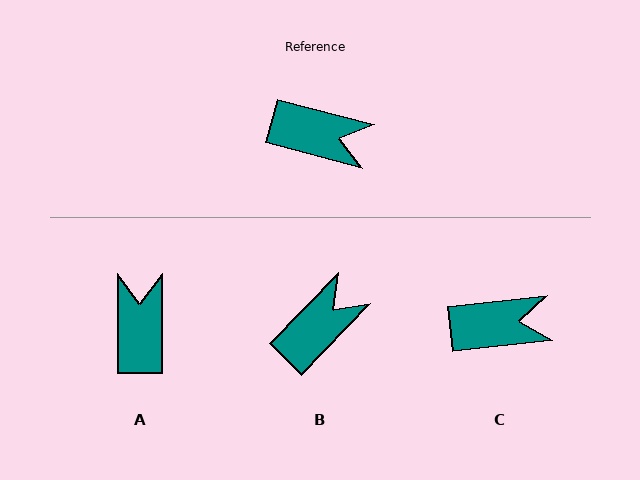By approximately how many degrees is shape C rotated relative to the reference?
Approximately 21 degrees counter-clockwise.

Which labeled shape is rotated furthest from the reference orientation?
A, about 105 degrees away.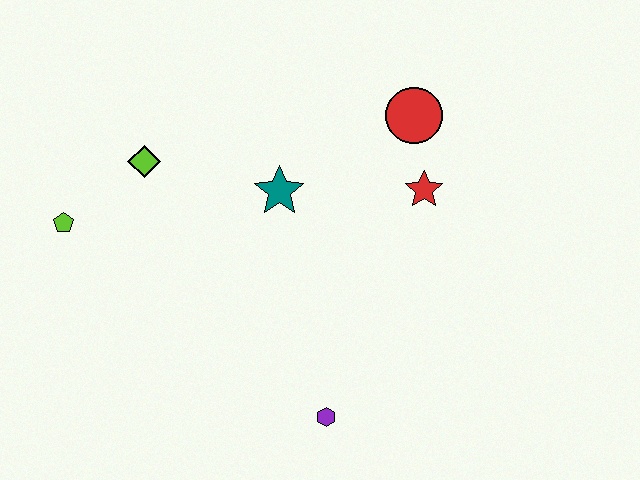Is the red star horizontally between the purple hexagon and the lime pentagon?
No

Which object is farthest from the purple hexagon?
The lime pentagon is farthest from the purple hexagon.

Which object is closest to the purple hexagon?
The teal star is closest to the purple hexagon.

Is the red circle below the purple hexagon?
No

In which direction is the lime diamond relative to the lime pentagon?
The lime diamond is to the right of the lime pentagon.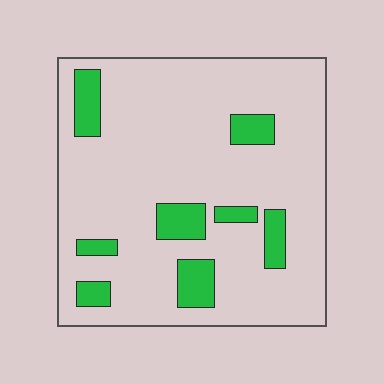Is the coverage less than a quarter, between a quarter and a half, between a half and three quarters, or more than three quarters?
Less than a quarter.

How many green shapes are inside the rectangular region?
8.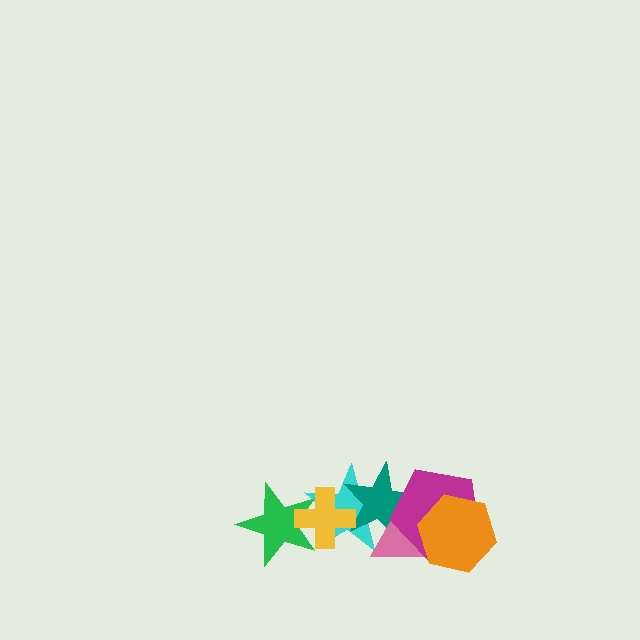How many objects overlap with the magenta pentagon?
3 objects overlap with the magenta pentagon.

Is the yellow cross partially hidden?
No, no other shape covers it.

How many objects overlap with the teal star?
4 objects overlap with the teal star.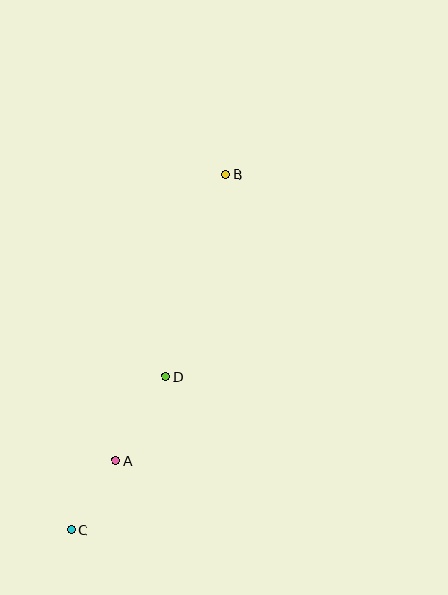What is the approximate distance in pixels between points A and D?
The distance between A and D is approximately 97 pixels.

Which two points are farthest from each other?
Points B and C are farthest from each other.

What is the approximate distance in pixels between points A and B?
The distance between A and B is approximately 306 pixels.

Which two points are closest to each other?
Points A and C are closest to each other.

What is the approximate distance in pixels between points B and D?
The distance between B and D is approximately 211 pixels.